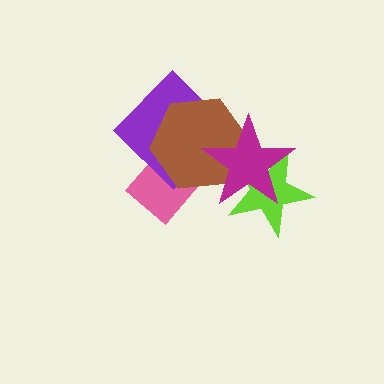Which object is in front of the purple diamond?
The brown hexagon is in front of the purple diamond.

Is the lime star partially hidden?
Yes, it is partially covered by another shape.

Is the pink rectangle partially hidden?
Yes, it is partially covered by another shape.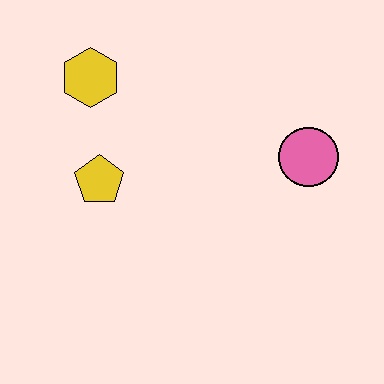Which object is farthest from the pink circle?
The yellow hexagon is farthest from the pink circle.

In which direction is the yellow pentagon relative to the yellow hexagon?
The yellow pentagon is below the yellow hexagon.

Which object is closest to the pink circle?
The yellow pentagon is closest to the pink circle.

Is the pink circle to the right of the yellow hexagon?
Yes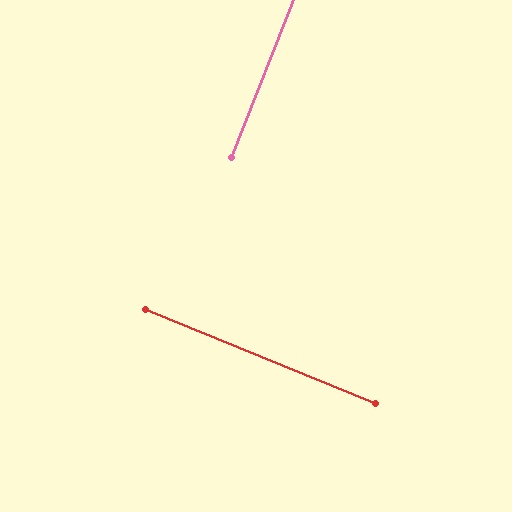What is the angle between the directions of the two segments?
Approximately 89 degrees.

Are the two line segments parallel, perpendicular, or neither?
Perpendicular — they meet at approximately 89°.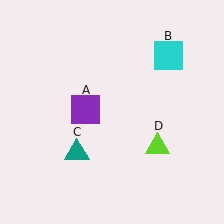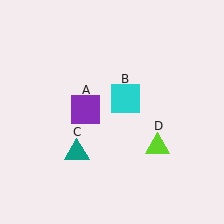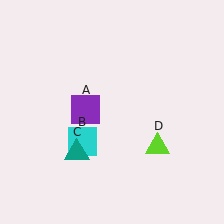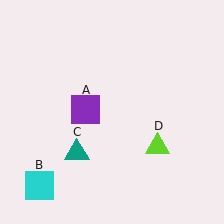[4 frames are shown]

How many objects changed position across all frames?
1 object changed position: cyan square (object B).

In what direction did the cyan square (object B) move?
The cyan square (object B) moved down and to the left.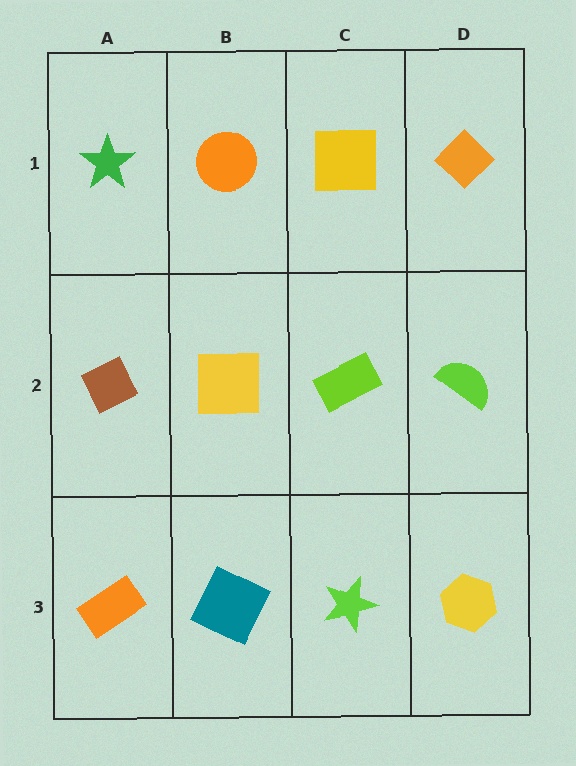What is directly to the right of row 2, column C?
A lime semicircle.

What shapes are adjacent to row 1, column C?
A lime rectangle (row 2, column C), an orange circle (row 1, column B), an orange diamond (row 1, column D).